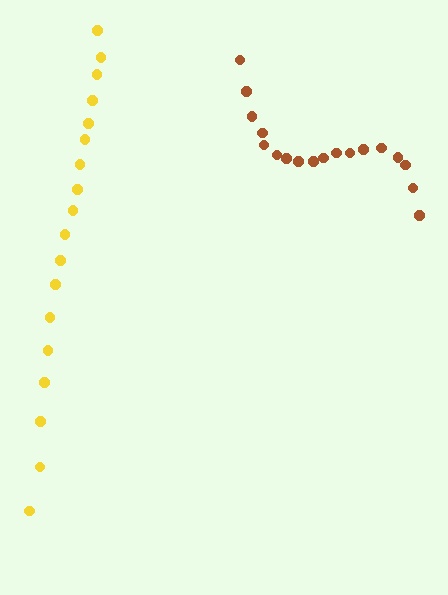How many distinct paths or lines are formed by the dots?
There are 2 distinct paths.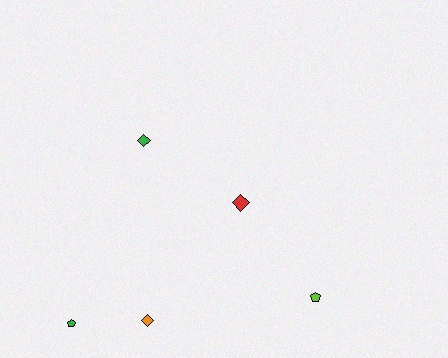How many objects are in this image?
There are 5 objects.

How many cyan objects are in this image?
There are no cyan objects.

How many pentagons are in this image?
There are 2 pentagons.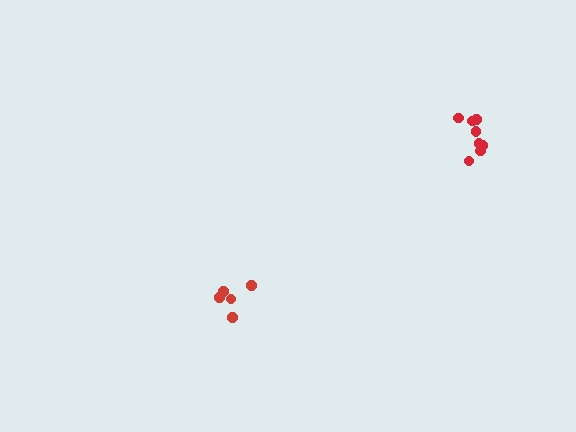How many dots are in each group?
Group 1: 8 dots, Group 2: 5 dots (13 total).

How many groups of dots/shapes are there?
There are 2 groups.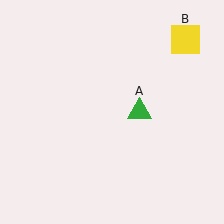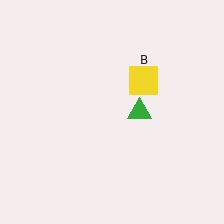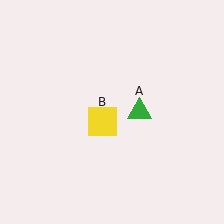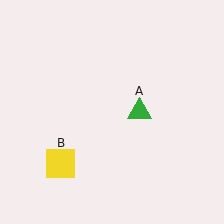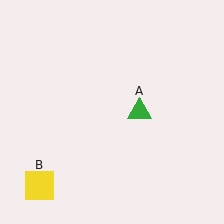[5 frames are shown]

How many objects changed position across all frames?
1 object changed position: yellow square (object B).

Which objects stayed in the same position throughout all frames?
Green triangle (object A) remained stationary.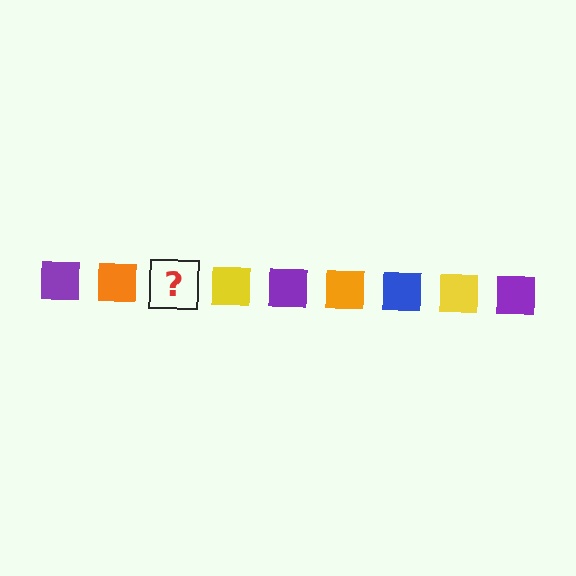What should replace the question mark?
The question mark should be replaced with a blue square.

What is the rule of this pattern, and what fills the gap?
The rule is that the pattern cycles through purple, orange, blue, yellow squares. The gap should be filled with a blue square.